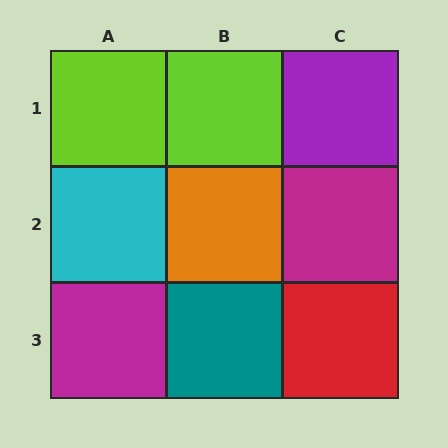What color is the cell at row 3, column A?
Magenta.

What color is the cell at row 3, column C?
Red.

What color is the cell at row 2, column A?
Cyan.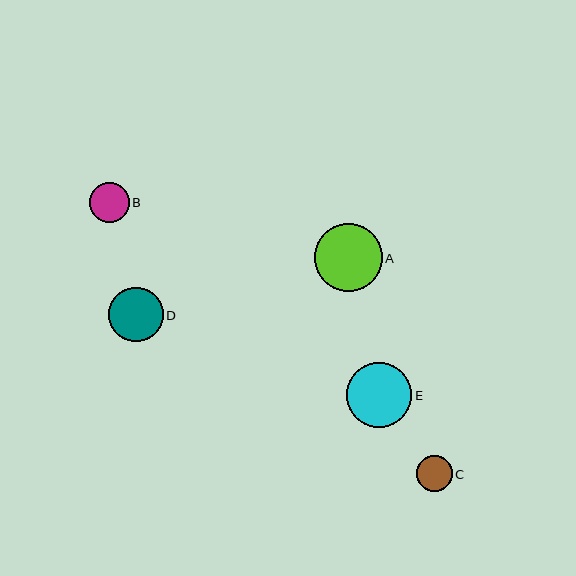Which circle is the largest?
Circle A is the largest with a size of approximately 68 pixels.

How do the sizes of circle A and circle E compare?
Circle A and circle E are approximately the same size.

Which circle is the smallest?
Circle C is the smallest with a size of approximately 36 pixels.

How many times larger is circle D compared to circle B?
Circle D is approximately 1.4 times the size of circle B.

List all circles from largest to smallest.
From largest to smallest: A, E, D, B, C.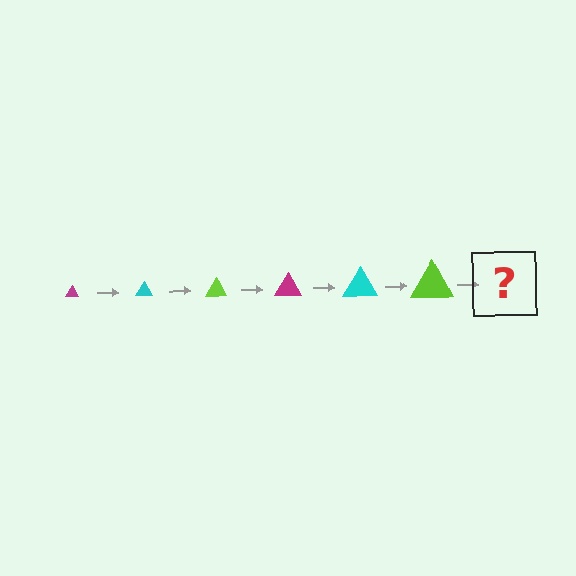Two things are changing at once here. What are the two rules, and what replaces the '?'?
The two rules are that the triangle grows larger each step and the color cycles through magenta, cyan, and lime. The '?' should be a magenta triangle, larger than the previous one.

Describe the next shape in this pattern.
It should be a magenta triangle, larger than the previous one.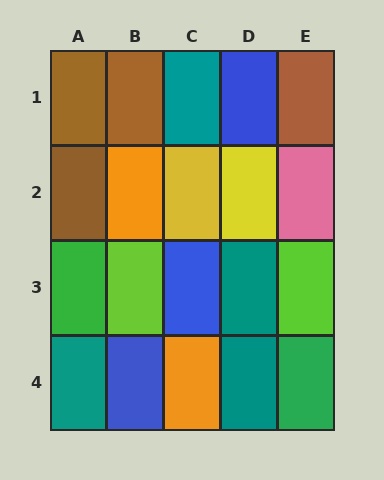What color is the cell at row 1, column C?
Teal.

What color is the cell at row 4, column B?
Blue.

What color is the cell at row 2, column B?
Orange.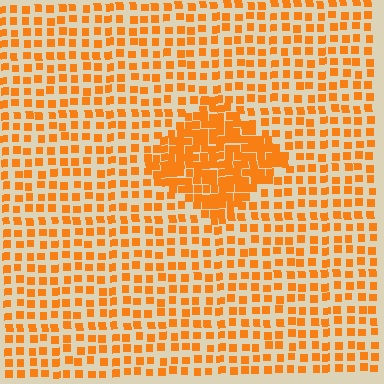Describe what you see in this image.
The image contains small orange elements arranged at two different densities. A diamond-shaped region is visible where the elements are more densely packed than the surrounding area.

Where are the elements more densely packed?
The elements are more densely packed inside the diamond boundary.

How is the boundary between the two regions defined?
The boundary is defined by a change in element density (approximately 2.1x ratio). All elements are the same color, size, and shape.